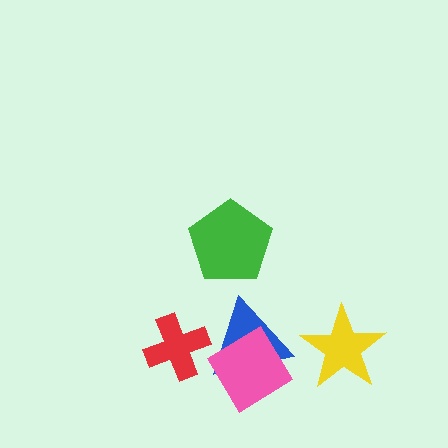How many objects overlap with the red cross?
1 object overlaps with the red cross.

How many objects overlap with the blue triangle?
2 objects overlap with the blue triangle.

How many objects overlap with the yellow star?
0 objects overlap with the yellow star.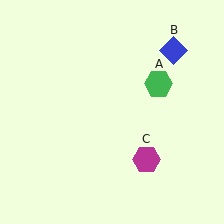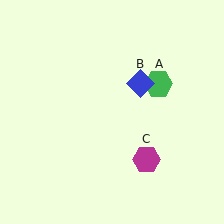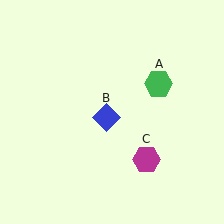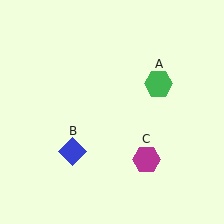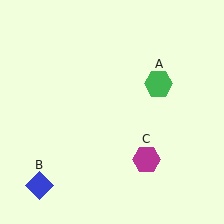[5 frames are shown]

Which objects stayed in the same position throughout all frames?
Green hexagon (object A) and magenta hexagon (object C) remained stationary.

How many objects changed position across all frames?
1 object changed position: blue diamond (object B).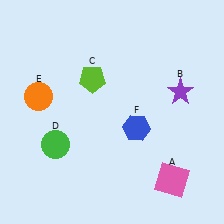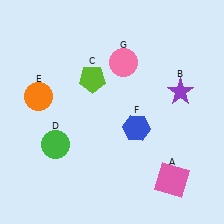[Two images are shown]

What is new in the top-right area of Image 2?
A pink circle (G) was added in the top-right area of Image 2.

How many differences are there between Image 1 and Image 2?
There is 1 difference between the two images.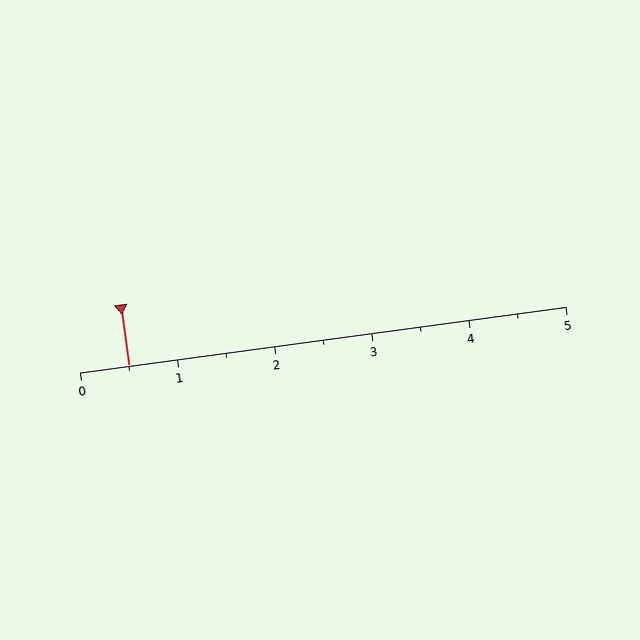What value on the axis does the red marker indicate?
The marker indicates approximately 0.5.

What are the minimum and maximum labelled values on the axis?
The axis runs from 0 to 5.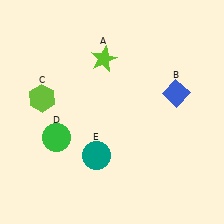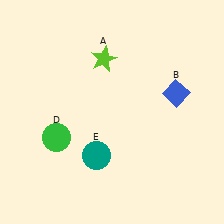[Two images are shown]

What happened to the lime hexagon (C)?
The lime hexagon (C) was removed in Image 2. It was in the top-left area of Image 1.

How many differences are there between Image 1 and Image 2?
There is 1 difference between the two images.